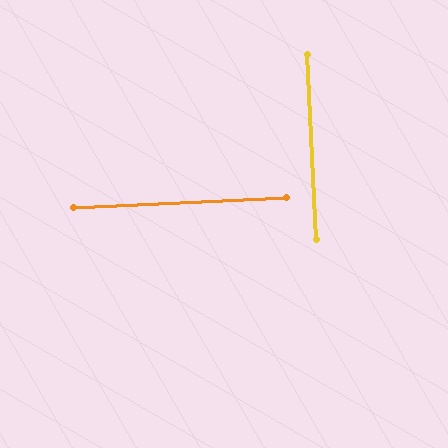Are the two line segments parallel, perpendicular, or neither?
Perpendicular — they meet at approximately 90°.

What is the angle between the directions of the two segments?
Approximately 90 degrees.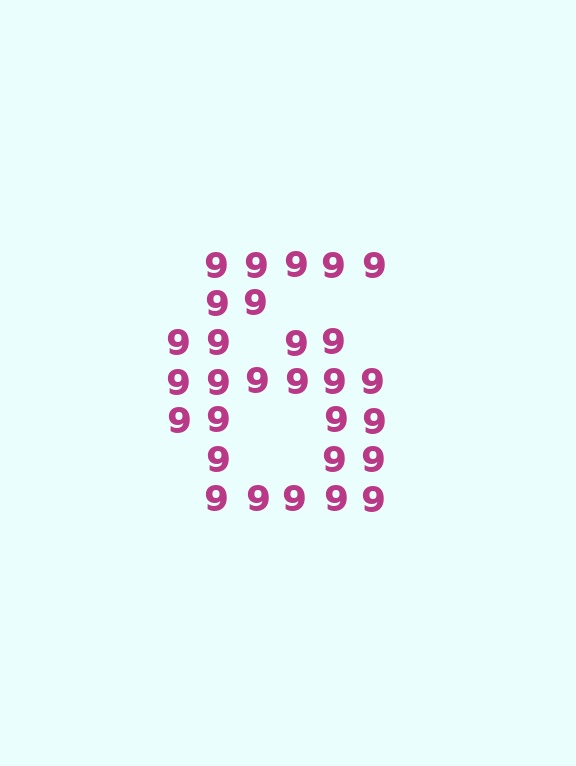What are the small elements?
The small elements are digit 9's.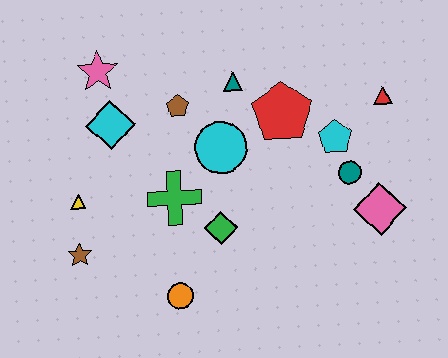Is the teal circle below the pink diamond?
No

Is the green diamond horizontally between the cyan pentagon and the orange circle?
Yes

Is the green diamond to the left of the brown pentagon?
No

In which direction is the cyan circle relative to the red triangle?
The cyan circle is to the left of the red triangle.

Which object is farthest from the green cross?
The red triangle is farthest from the green cross.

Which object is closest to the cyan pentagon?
The teal circle is closest to the cyan pentagon.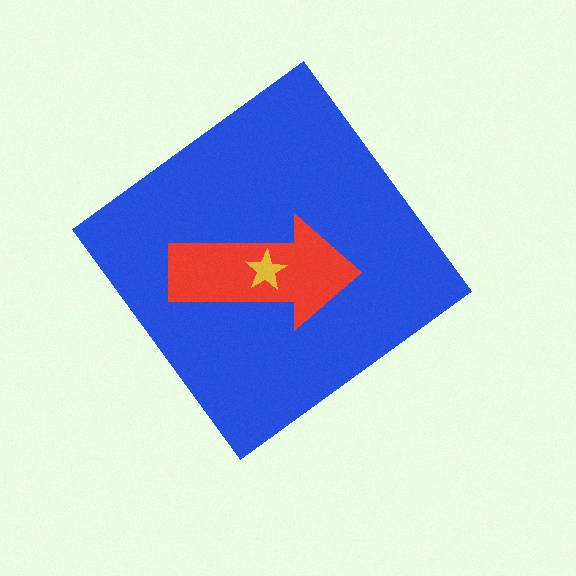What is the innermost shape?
The yellow star.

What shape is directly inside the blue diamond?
The red arrow.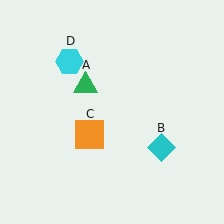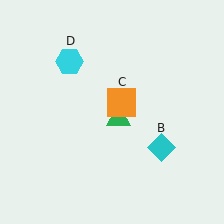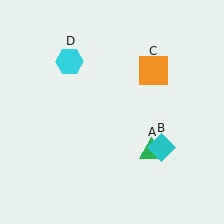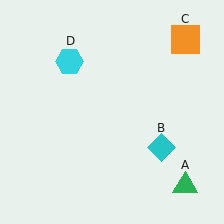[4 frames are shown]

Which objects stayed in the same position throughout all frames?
Cyan diamond (object B) and cyan hexagon (object D) remained stationary.